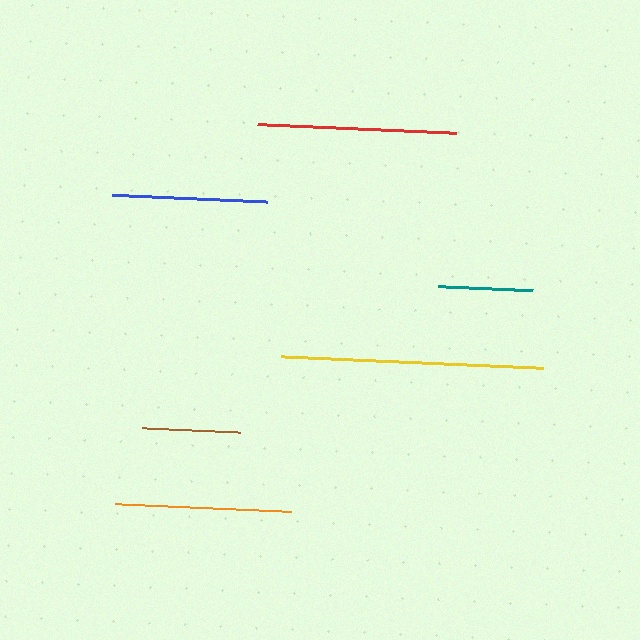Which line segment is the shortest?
The teal line is the shortest at approximately 95 pixels.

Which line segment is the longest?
The yellow line is the longest at approximately 262 pixels.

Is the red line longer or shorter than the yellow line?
The yellow line is longer than the red line.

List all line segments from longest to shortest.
From longest to shortest: yellow, red, orange, blue, brown, teal.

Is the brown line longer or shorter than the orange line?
The orange line is longer than the brown line.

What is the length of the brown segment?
The brown segment is approximately 98 pixels long.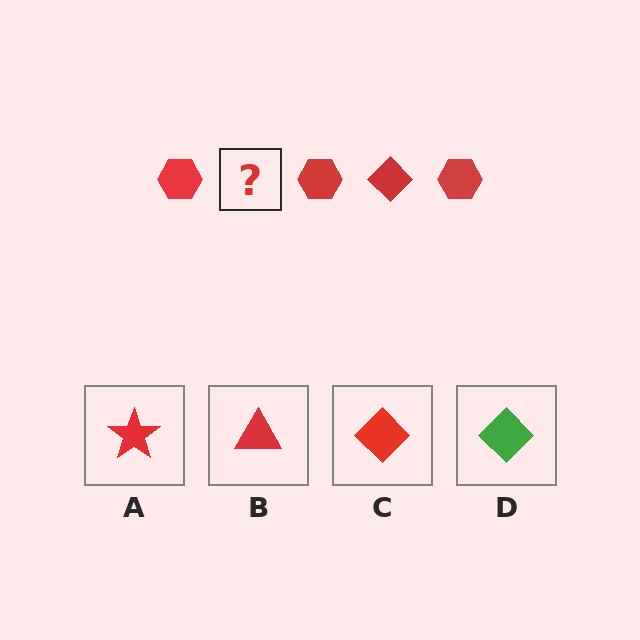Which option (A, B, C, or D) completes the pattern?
C.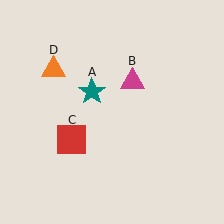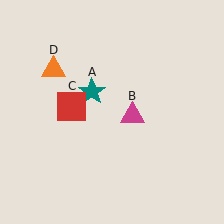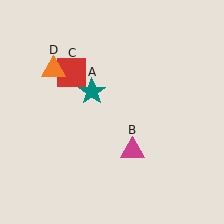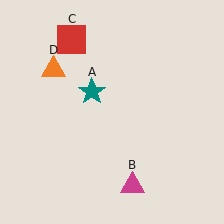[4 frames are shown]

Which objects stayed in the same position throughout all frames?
Teal star (object A) and orange triangle (object D) remained stationary.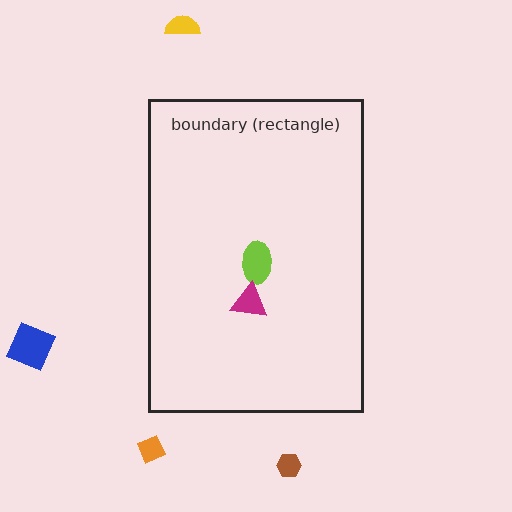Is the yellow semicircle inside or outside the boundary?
Outside.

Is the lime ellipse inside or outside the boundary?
Inside.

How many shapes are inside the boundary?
2 inside, 4 outside.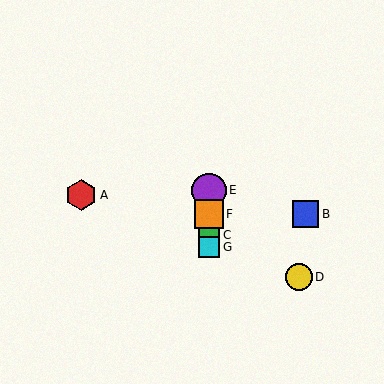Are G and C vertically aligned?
Yes, both are at x≈209.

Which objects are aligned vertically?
Objects C, E, F, G are aligned vertically.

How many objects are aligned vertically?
4 objects (C, E, F, G) are aligned vertically.